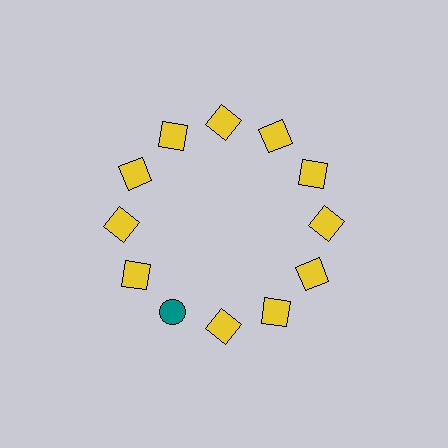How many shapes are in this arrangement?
There are 12 shapes arranged in a ring pattern.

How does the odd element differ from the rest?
It differs in both color (teal instead of yellow) and shape (circle instead of square).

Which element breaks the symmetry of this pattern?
The teal circle at roughly the 7 o'clock position breaks the symmetry. All other shapes are yellow squares.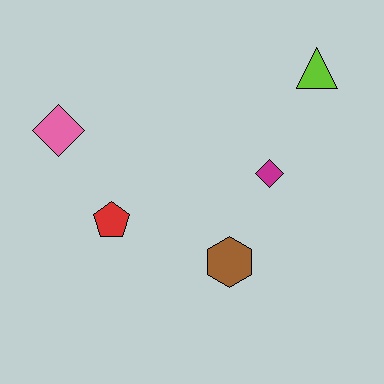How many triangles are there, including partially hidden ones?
There is 1 triangle.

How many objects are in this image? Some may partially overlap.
There are 5 objects.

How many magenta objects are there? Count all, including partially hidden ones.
There is 1 magenta object.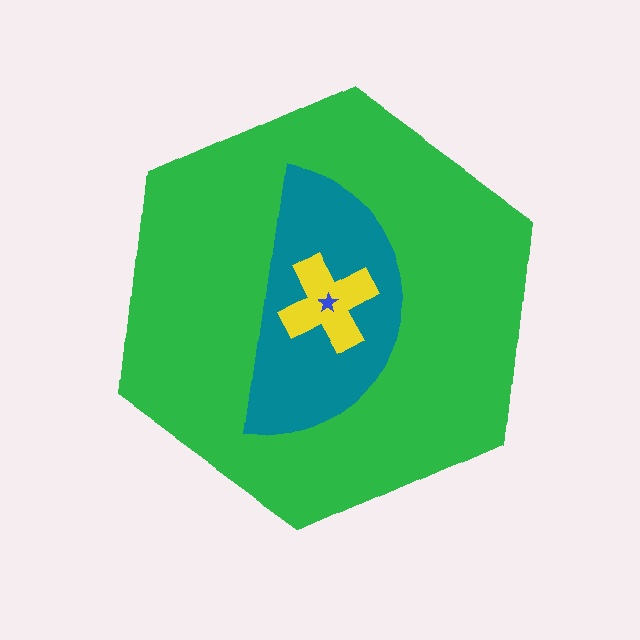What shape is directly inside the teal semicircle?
The yellow cross.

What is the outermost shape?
The green hexagon.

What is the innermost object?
The blue star.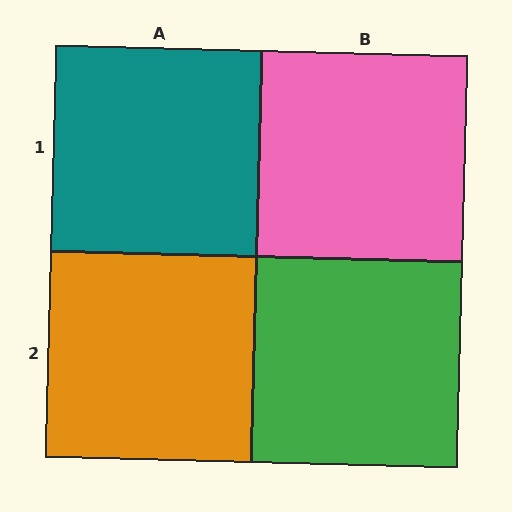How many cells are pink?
1 cell is pink.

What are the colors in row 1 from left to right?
Teal, pink.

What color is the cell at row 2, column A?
Orange.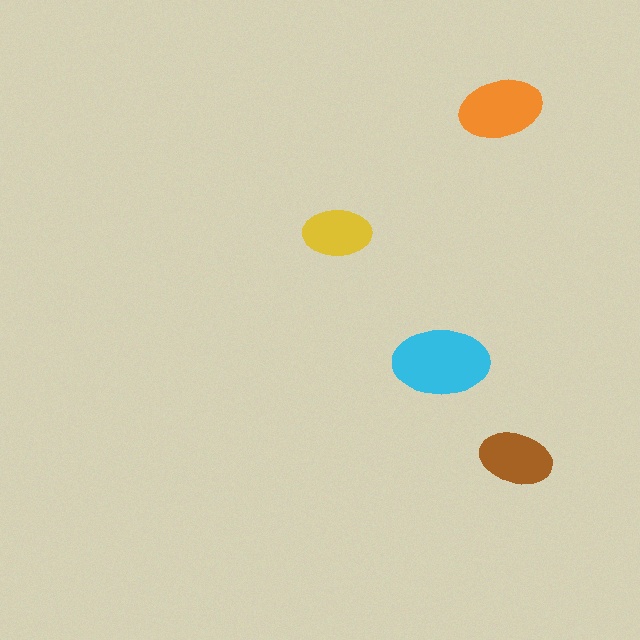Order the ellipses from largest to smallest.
the cyan one, the orange one, the brown one, the yellow one.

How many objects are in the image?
There are 4 objects in the image.